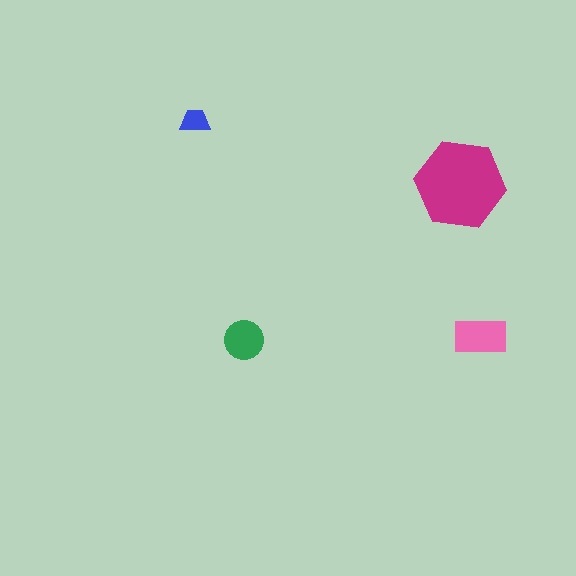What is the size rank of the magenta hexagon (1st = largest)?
1st.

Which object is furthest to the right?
The pink rectangle is rightmost.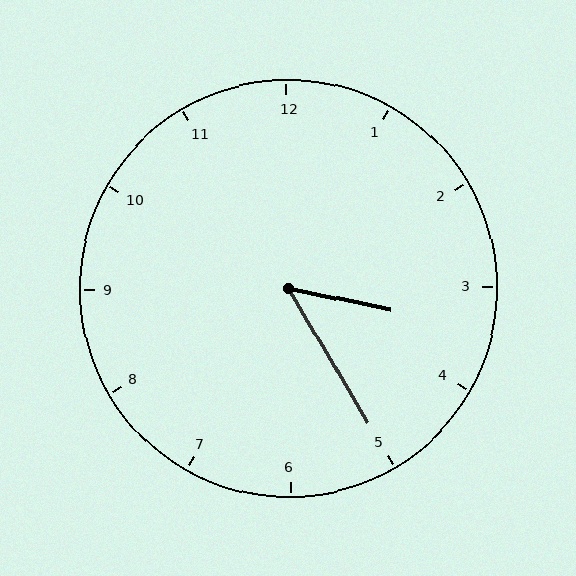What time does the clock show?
3:25.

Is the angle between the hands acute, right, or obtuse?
It is acute.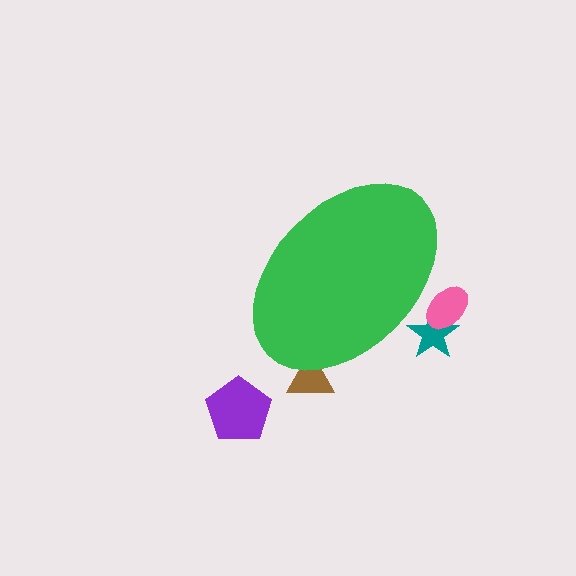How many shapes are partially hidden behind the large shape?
3 shapes are partially hidden.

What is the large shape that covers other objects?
A green ellipse.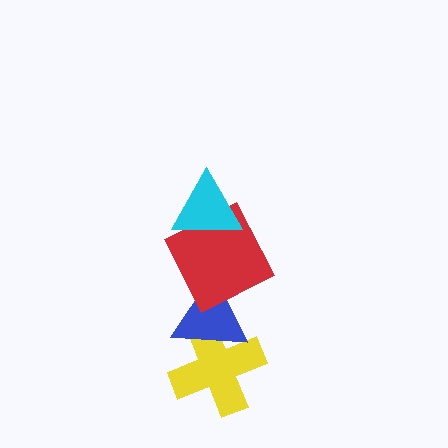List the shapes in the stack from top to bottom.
From top to bottom: the cyan triangle, the red square, the blue triangle, the yellow cross.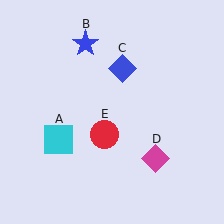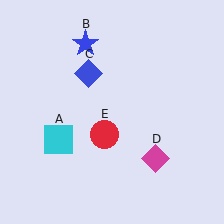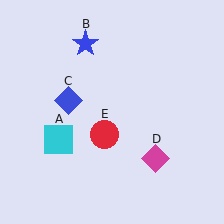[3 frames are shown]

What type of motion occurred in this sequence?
The blue diamond (object C) rotated counterclockwise around the center of the scene.